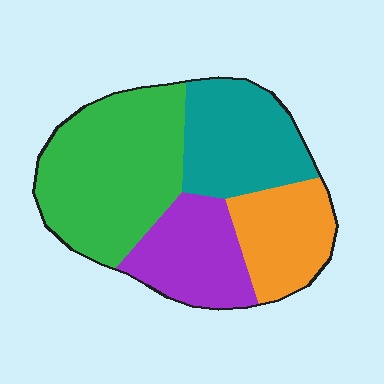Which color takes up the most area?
Green, at roughly 40%.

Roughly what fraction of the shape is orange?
Orange covers 18% of the shape.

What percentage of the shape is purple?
Purple takes up about one fifth (1/5) of the shape.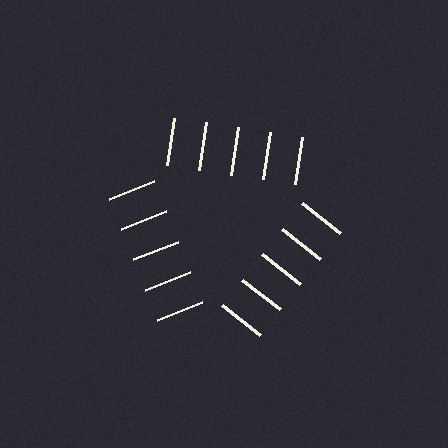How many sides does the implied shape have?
3 sides — the line-ends trace a triangle.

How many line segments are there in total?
15 — 5 along each of the 3 edges.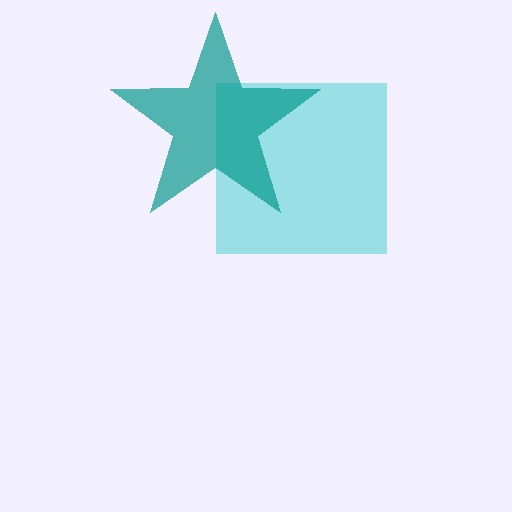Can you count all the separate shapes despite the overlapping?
Yes, there are 2 separate shapes.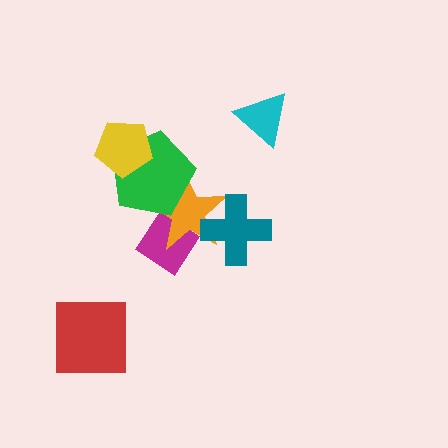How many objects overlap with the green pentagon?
2 objects overlap with the green pentagon.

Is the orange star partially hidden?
Yes, it is partially covered by another shape.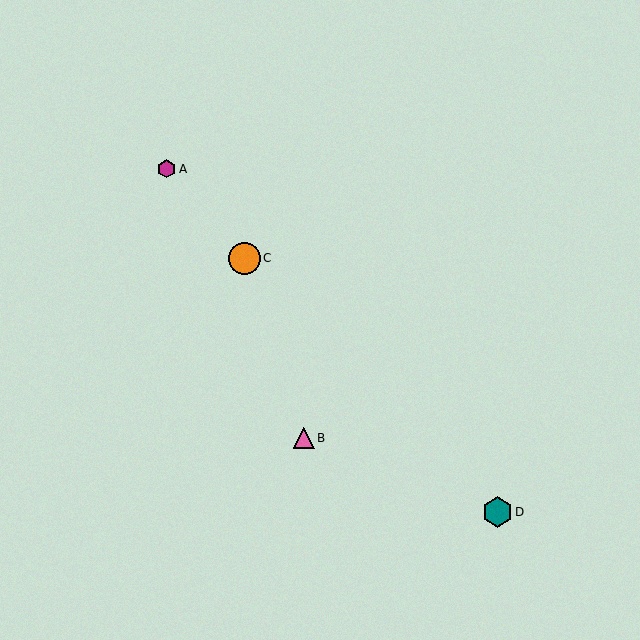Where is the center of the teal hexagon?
The center of the teal hexagon is at (497, 512).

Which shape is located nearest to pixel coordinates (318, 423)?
The pink triangle (labeled B) at (304, 438) is nearest to that location.